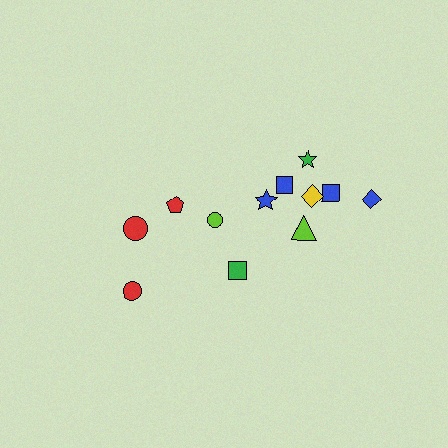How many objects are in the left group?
There are 4 objects.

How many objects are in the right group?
There are 8 objects.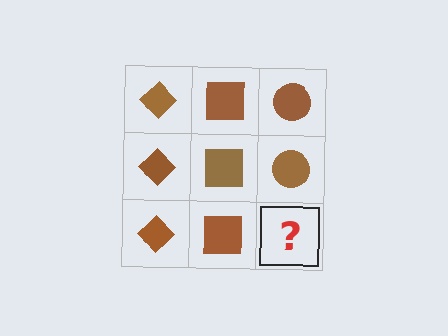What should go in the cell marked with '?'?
The missing cell should contain a brown circle.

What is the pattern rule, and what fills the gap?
The rule is that each column has a consistent shape. The gap should be filled with a brown circle.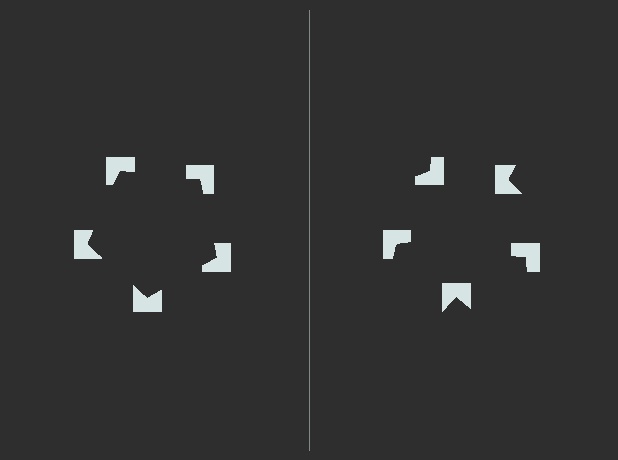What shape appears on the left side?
An illusory pentagon.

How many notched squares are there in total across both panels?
10 — 5 on each side.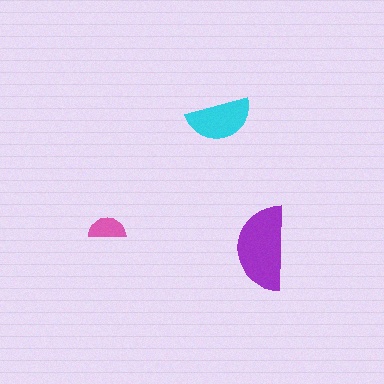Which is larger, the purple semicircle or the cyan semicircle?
The purple one.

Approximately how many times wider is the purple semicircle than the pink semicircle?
About 2.5 times wider.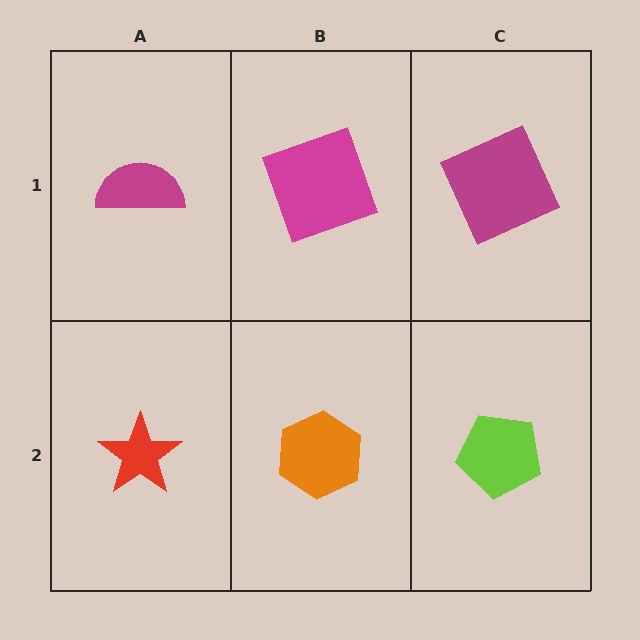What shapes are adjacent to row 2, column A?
A magenta semicircle (row 1, column A), an orange hexagon (row 2, column B).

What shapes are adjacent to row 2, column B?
A magenta square (row 1, column B), a red star (row 2, column A), a lime pentagon (row 2, column C).